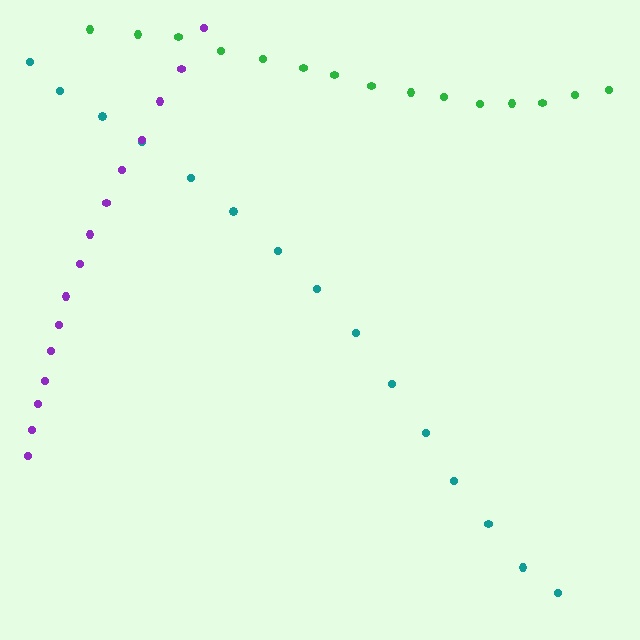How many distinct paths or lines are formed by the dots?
There are 3 distinct paths.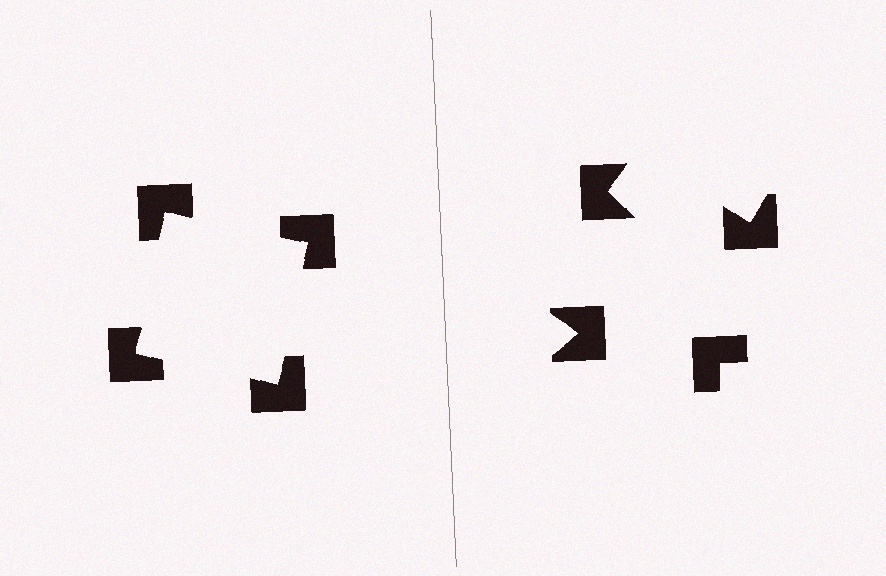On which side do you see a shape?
An illusory square appears on the left side. On the right side the wedge cuts are rotated, so no coherent shape forms.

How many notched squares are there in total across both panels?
8 — 4 on each side.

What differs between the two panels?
The notched squares are positioned identically on both sides; only the wedge orientations differ. On the left they align to a square; on the right they are misaligned.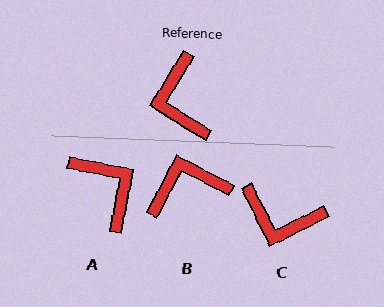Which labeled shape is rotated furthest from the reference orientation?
A, about 159 degrees away.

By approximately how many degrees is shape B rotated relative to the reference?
Approximately 86 degrees clockwise.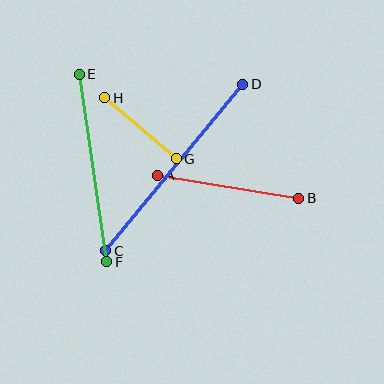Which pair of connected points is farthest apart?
Points C and D are farthest apart.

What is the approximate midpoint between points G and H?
The midpoint is at approximately (141, 128) pixels.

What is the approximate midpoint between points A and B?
The midpoint is at approximately (228, 187) pixels.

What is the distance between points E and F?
The distance is approximately 190 pixels.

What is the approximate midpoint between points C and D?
The midpoint is at approximately (174, 167) pixels.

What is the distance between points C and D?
The distance is approximately 216 pixels.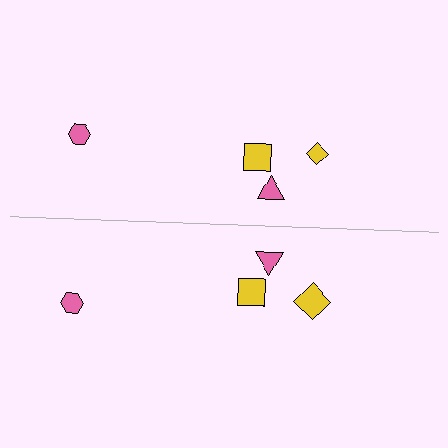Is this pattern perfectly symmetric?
No, the pattern is not perfectly symmetric. The yellow diamond on the bottom side has a different size than its mirror counterpart.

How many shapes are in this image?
There are 8 shapes in this image.